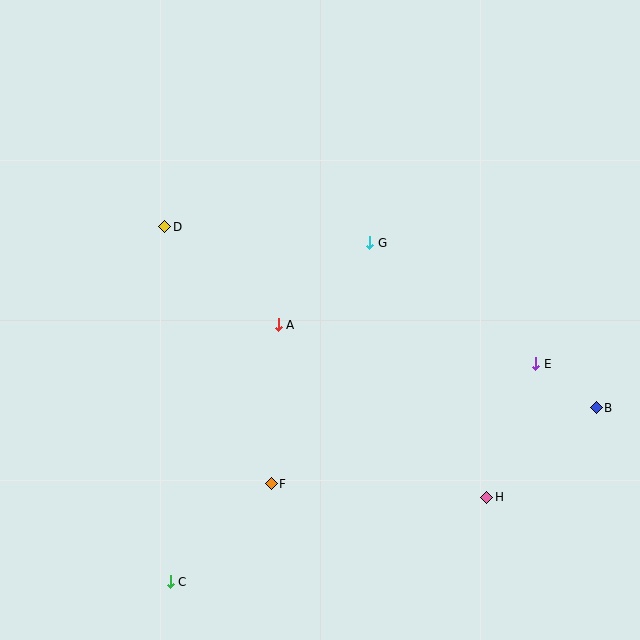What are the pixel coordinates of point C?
Point C is at (170, 582).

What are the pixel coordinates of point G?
Point G is at (370, 243).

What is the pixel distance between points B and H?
The distance between B and H is 141 pixels.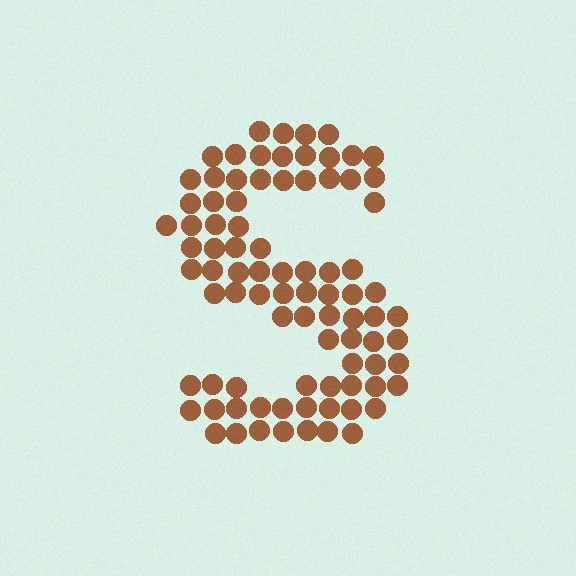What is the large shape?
The large shape is the letter S.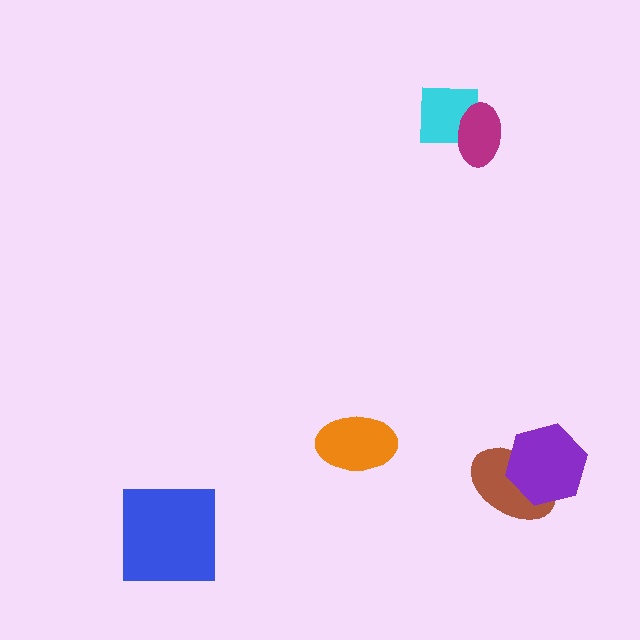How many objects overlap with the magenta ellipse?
1 object overlaps with the magenta ellipse.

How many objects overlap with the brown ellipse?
1 object overlaps with the brown ellipse.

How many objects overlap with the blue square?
0 objects overlap with the blue square.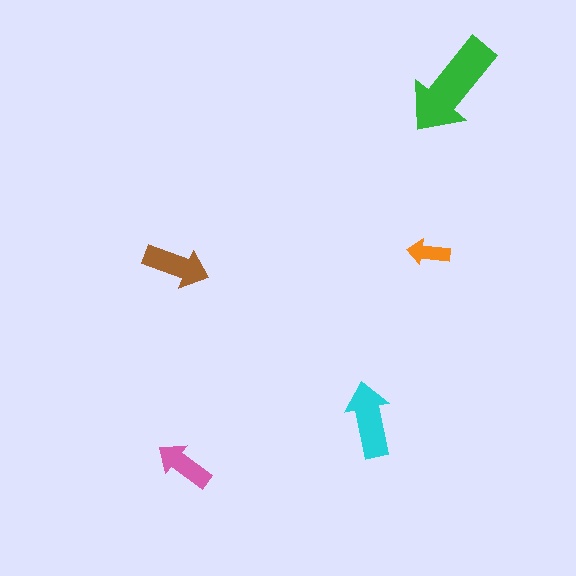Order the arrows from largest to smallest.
the green one, the cyan one, the brown one, the pink one, the orange one.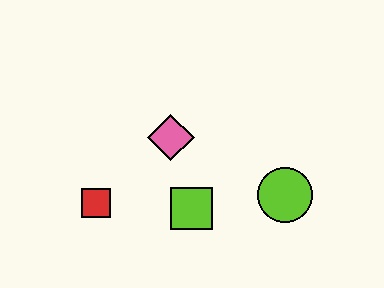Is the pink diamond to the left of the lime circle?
Yes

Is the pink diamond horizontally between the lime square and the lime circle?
No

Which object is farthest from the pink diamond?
The lime circle is farthest from the pink diamond.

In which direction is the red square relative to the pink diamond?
The red square is to the left of the pink diamond.